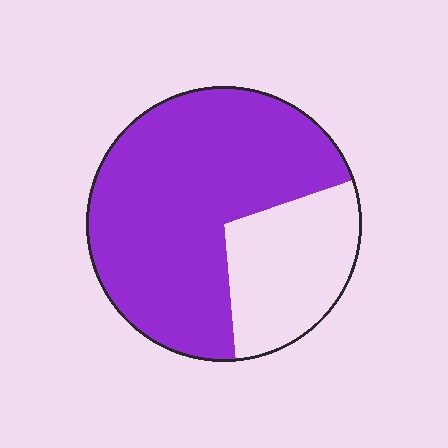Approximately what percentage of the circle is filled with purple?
Approximately 70%.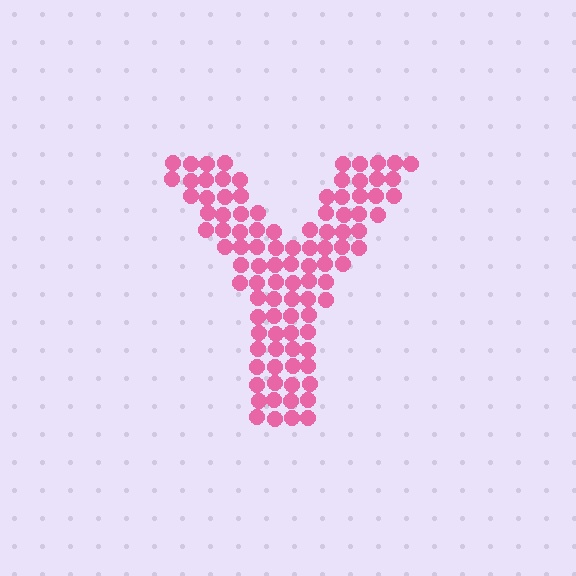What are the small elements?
The small elements are circles.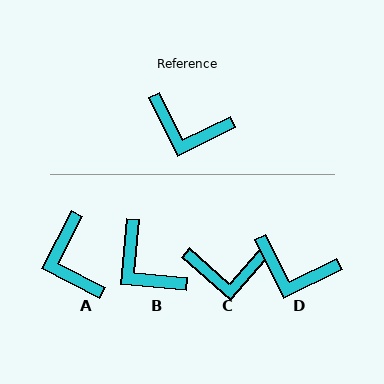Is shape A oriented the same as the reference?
No, it is off by about 54 degrees.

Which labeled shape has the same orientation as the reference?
D.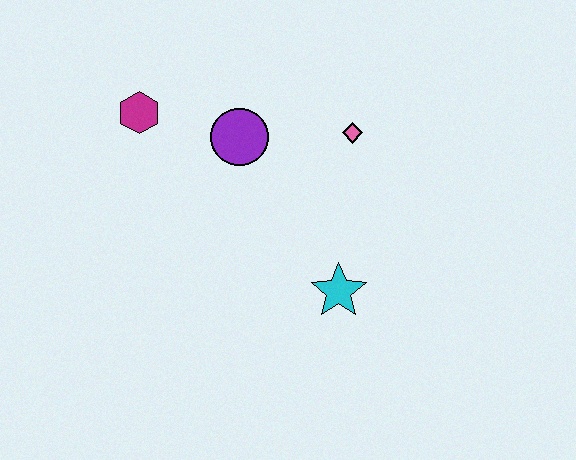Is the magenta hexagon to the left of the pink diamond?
Yes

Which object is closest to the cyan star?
The pink diamond is closest to the cyan star.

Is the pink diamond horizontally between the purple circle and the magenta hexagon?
No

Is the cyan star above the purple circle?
No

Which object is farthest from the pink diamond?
The magenta hexagon is farthest from the pink diamond.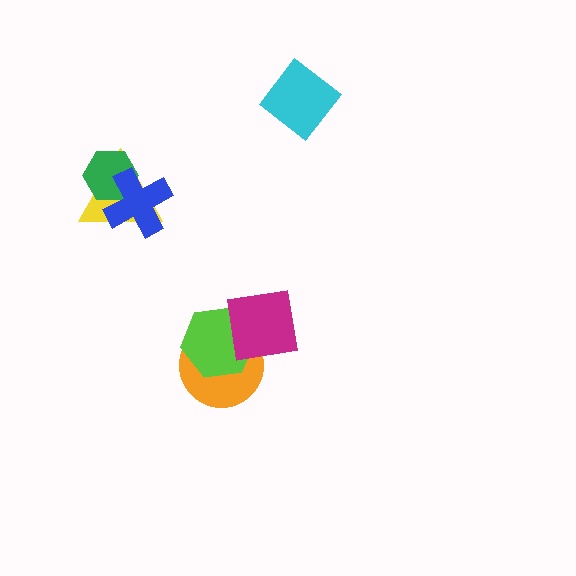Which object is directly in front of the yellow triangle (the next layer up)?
The green hexagon is directly in front of the yellow triangle.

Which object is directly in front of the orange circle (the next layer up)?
The lime hexagon is directly in front of the orange circle.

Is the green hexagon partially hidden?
Yes, it is partially covered by another shape.